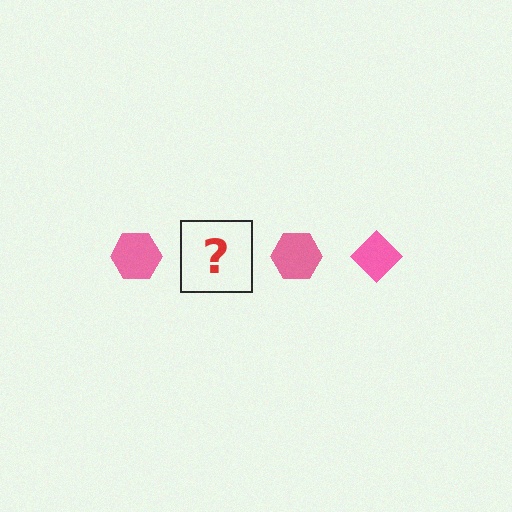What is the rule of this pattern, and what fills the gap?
The rule is that the pattern cycles through hexagon, diamond shapes in pink. The gap should be filled with a pink diamond.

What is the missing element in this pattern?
The missing element is a pink diamond.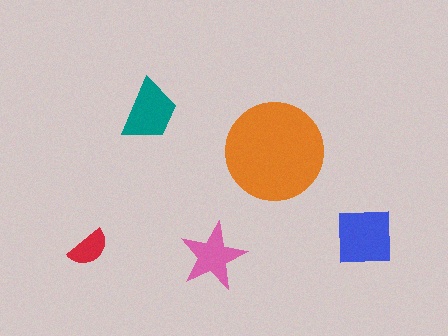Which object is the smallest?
The red semicircle.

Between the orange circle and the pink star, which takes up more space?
The orange circle.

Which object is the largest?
The orange circle.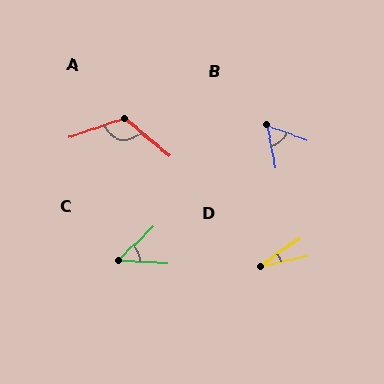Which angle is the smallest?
D, at approximately 24 degrees.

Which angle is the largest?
A, at approximately 121 degrees.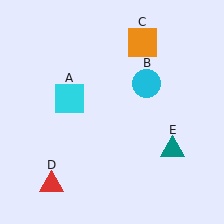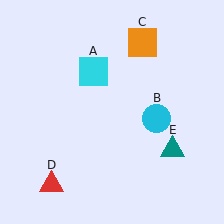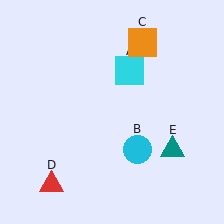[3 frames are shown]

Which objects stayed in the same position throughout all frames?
Orange square (object C) and red triangle (object D) and teal triangle (object E) remained stationary.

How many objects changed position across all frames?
2 objects changed position: cyan square (object A), cyan circle (object B).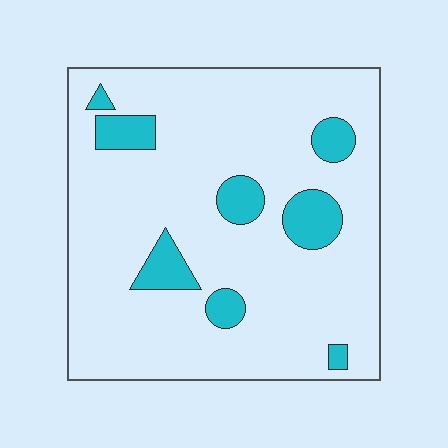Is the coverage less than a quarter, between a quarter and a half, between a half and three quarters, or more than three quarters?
Less than a quarter.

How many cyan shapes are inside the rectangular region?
8.